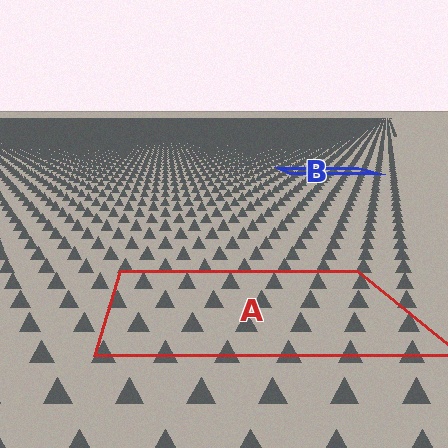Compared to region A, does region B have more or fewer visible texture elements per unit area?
Region B has more texture elements per unit area — they are packed more densely because it is farther away.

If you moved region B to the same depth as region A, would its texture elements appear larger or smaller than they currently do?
They would appear larger. At a closer depth, the same texture elements are projected at a bigger on-screen size.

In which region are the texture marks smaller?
The texture marks are smaller in region B, because it is farther away.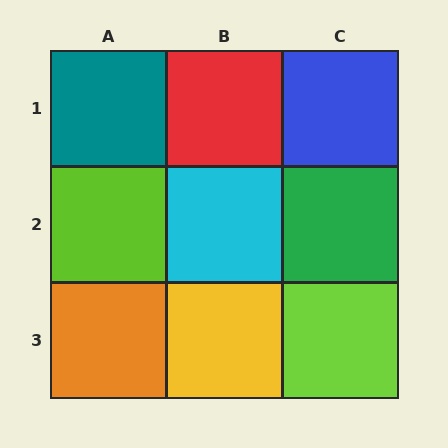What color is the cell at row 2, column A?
Lime.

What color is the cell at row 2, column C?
Green.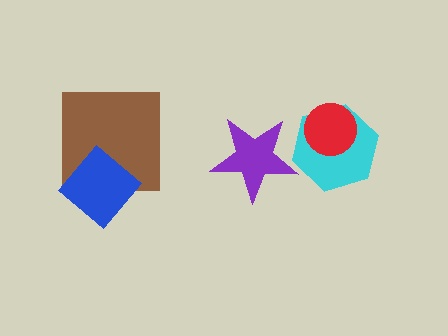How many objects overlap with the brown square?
1 object overlaps with the brown square.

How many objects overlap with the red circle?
1 object overlaps with the red circle.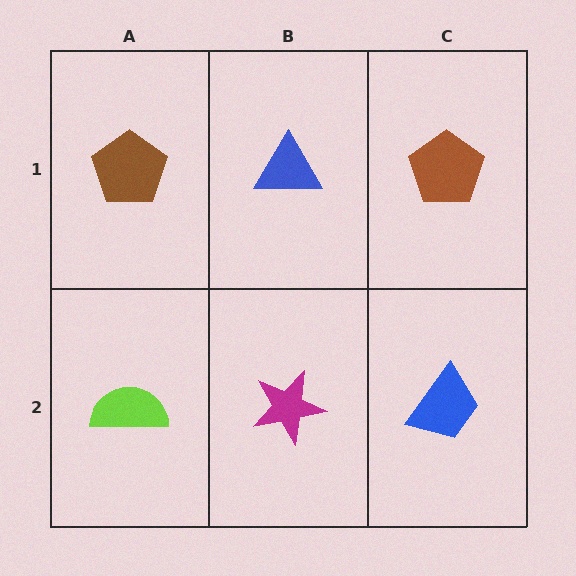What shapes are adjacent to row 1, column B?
A magenta star (row 2, column B), a brown pentagon (row 1, column A), a brown pentagon (row 1, column C).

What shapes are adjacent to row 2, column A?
A brown pentagon (row 1, column A), a magenta star (row 2, column B).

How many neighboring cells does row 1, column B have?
3.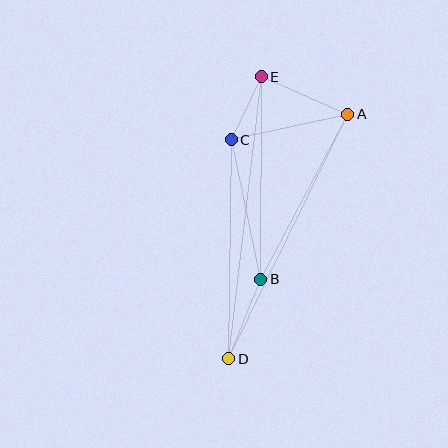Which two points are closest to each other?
Points C and E are closest to each other.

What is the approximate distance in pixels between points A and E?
The distance between A and E is approximately 94 pixels.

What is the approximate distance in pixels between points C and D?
The distance between C and D is approximately 219 pixels.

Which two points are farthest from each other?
Points D and E are farthest from each other.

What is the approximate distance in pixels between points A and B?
The distance between A and B is approximately 186 pixels.